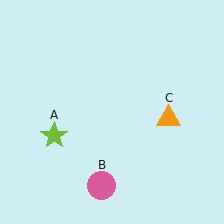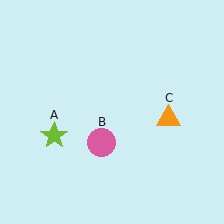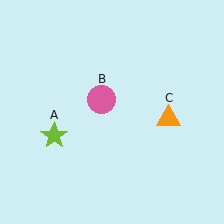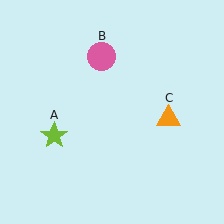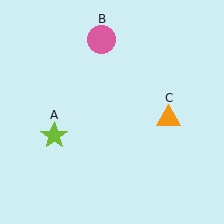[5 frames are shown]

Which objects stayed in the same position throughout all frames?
Lime star (object A) and orange triangle (object C) remained stationary.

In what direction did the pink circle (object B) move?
The pink circle (object B) moved up.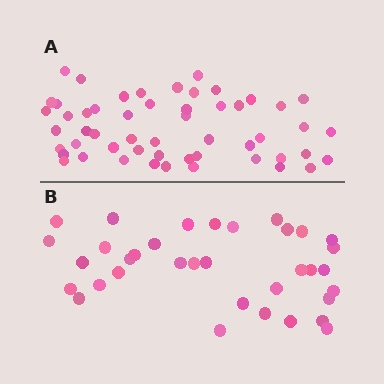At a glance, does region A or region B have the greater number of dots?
Region A (the top region) has more dots.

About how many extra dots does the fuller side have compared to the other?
Region A has approximately 20 more dots than region B.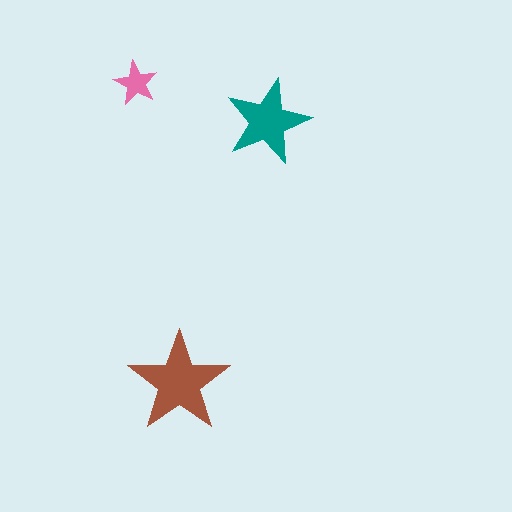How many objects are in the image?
There are 3 objects in the image.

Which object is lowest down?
The brown star is bottommost.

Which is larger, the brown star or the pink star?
The brown one.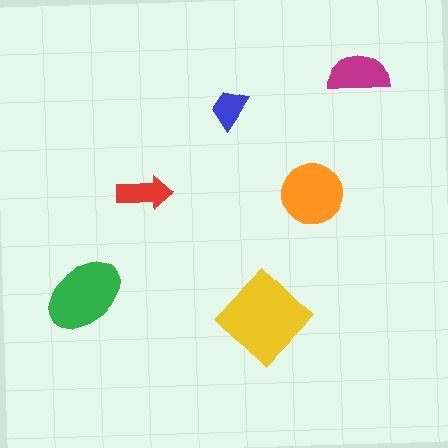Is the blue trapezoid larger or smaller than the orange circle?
Smaller.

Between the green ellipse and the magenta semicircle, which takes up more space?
The green ellipse.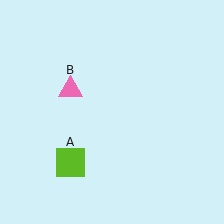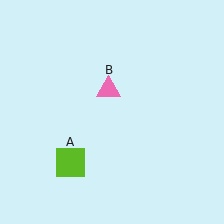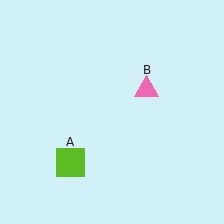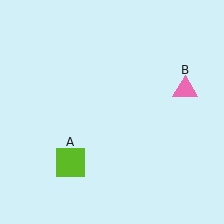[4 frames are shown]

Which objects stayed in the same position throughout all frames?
Lime square (object A) remained stationary.